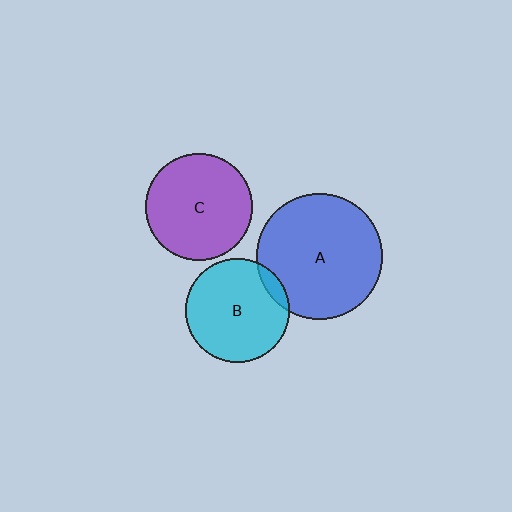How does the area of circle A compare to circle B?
Approximately 1.5 times.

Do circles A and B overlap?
Yes.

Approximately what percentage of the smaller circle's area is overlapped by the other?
Approximately 10%.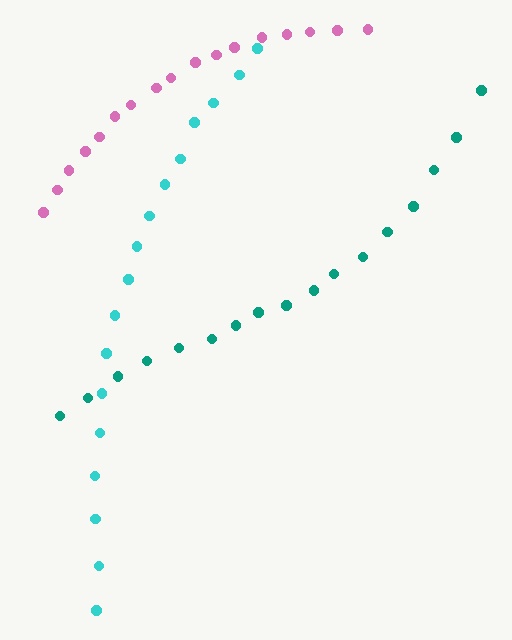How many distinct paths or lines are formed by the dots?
There are 3 distinct paths.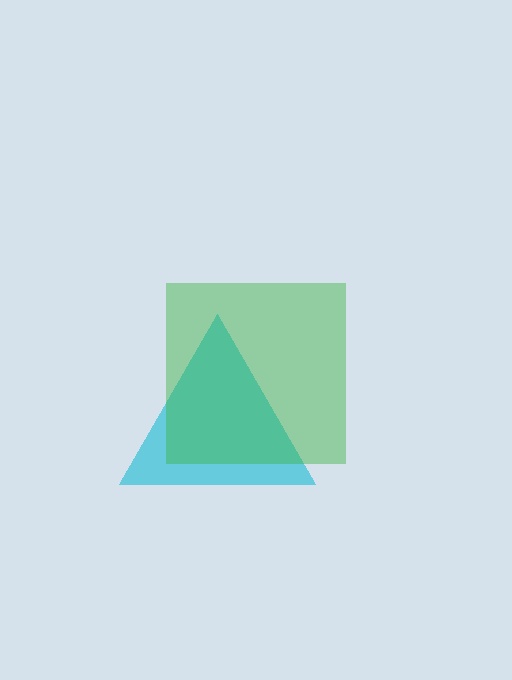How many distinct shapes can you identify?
There are 2 distinct shapes: a cyan triangle, a green square.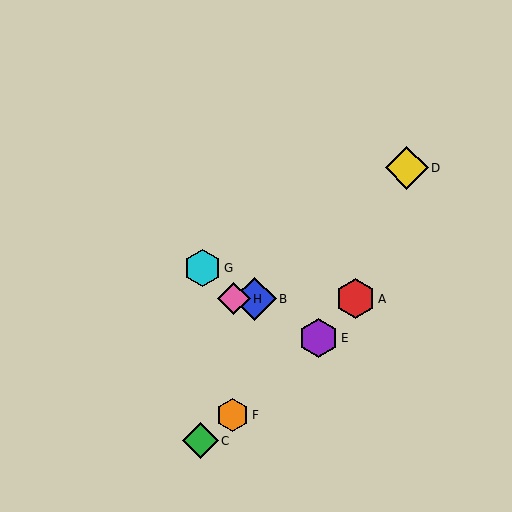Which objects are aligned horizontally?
Objects A, B, H are aligned horizontally.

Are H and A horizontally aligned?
Yes, both are at y≈299.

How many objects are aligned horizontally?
3 objects (A, B, H) are aligned horizontally.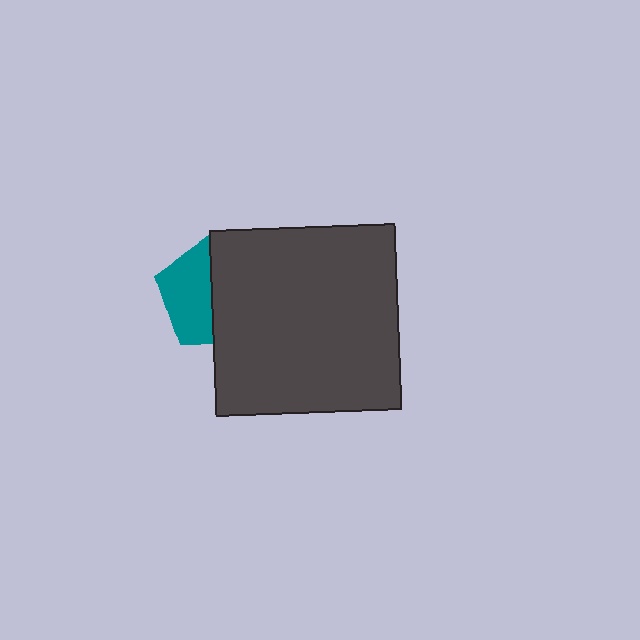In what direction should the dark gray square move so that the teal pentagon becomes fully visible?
The dark gray square should move right. That is the shortest direction to clear the overlap and leave the teal pentagon fully visible.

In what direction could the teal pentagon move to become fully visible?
The teal pentagon could move left. That would shift it out from behind the dark gray square entirely.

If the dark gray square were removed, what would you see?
You would see the complete teal pentagon.